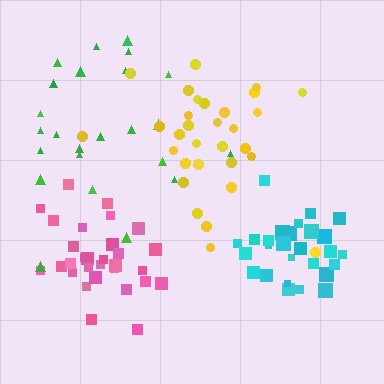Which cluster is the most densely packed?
Cyan.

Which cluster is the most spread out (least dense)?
Green.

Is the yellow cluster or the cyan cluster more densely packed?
Cyan.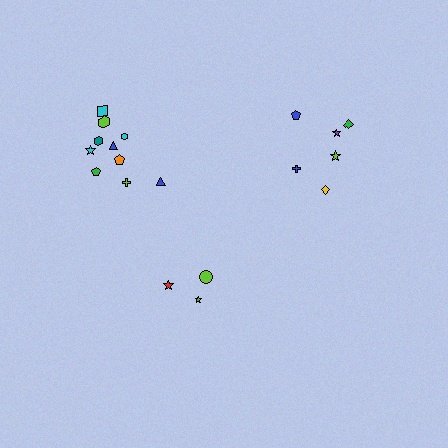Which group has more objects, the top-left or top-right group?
The top-left group.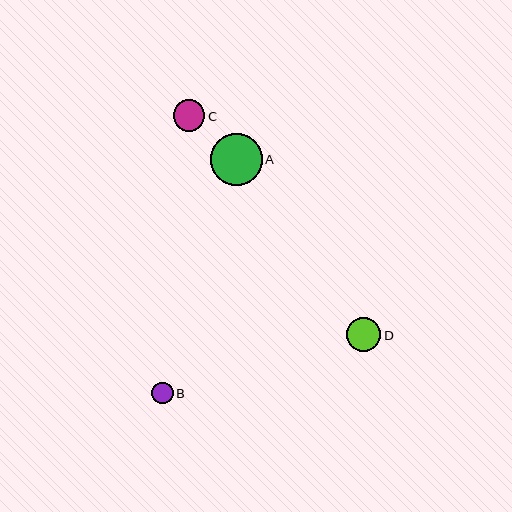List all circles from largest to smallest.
From largest to smallest: A, D, C, B.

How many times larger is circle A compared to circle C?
Circle A is approximately 1.6 times the size of circle C.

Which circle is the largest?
Circle A is the largest with a size of approximately 52 pixels.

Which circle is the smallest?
Circle B is the smallest with a size of approximately 21 pixels.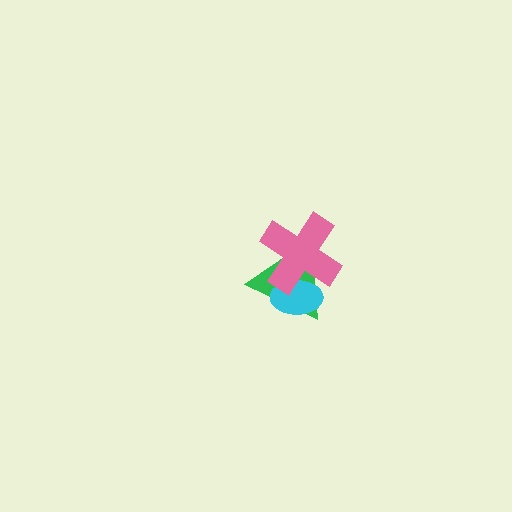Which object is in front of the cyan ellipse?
The pink cross is in front of the cyan ellipse.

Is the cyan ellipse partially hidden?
Yes, it is partially covered by another shape.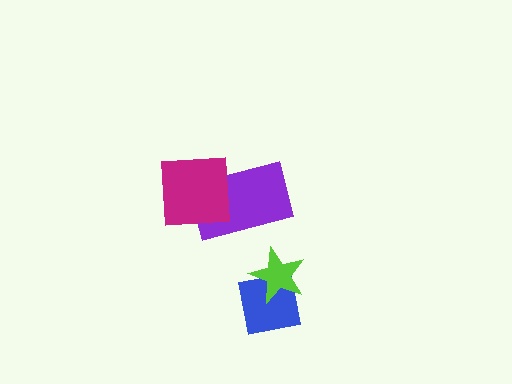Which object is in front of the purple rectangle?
The magenta square is in front of the purple rectangle.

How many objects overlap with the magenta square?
1 object overlaps with the magenta square.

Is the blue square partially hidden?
Yes, it is partially covered by another shape.